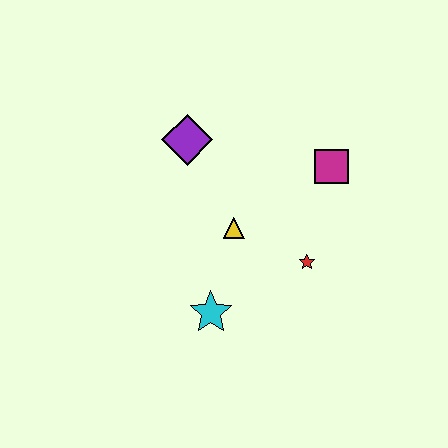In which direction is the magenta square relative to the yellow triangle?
The magenta square is to the right of the yellow triangle.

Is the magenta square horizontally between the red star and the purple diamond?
No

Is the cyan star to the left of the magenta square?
Yes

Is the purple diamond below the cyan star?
No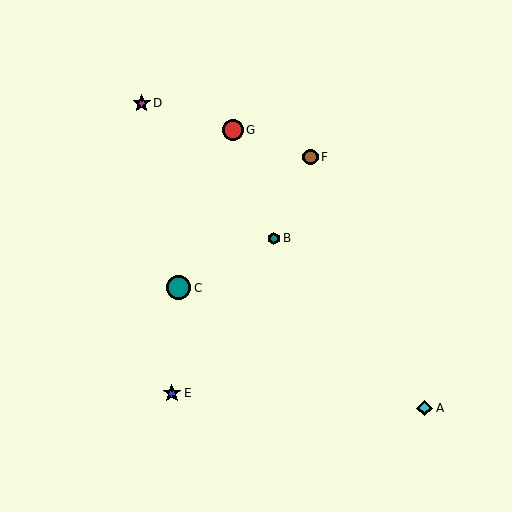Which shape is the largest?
The teal circle (labeled C) is the largest.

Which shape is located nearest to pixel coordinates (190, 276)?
The teal circle (labeled C) at (179, 288) is nearest to that location.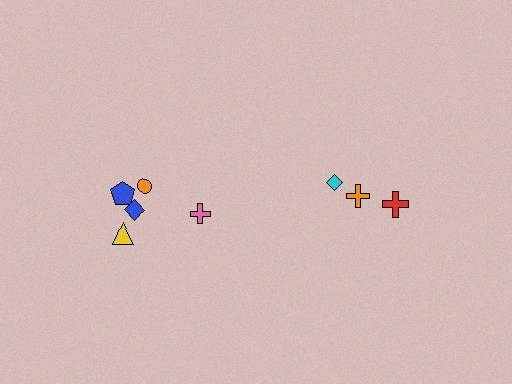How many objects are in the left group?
There are 5 objects.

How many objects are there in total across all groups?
There are 8 objects.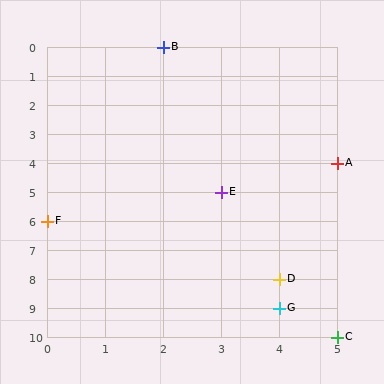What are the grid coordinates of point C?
Point C is at grid coordinates (5, 10).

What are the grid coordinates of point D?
Point D is at grid coordinates (4, 8).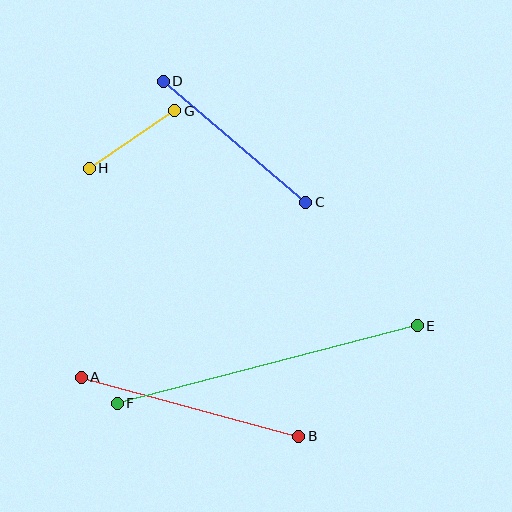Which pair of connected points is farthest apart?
Points E and F are farthest apart.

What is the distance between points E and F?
The distance is approximately 310 pixels.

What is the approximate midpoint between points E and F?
The midpoint is at approximately (267, 364) pixels.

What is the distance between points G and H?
The distance is approximately 103 pixels.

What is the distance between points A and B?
The distance is approximately 226 pixels.